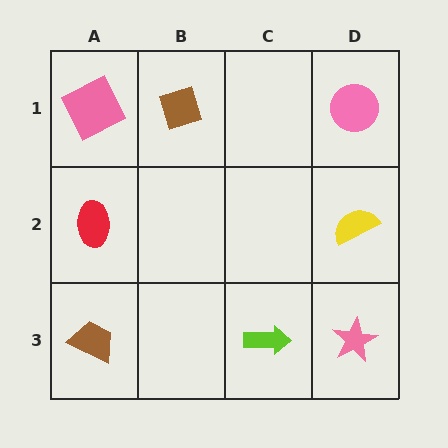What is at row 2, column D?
A yellow semicircle.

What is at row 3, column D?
A pink star.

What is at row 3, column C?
A lime arrow.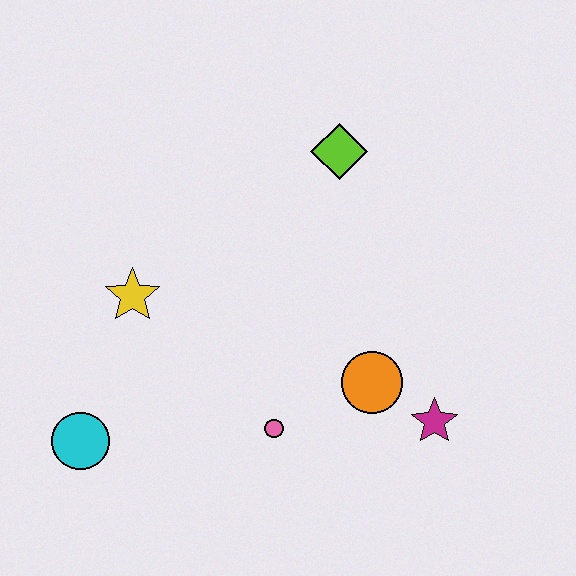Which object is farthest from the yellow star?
The magenta star is farthest from the yellow star.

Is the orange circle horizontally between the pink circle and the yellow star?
No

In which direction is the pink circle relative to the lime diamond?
The pink circle is below the lime diamond.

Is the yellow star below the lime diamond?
Yes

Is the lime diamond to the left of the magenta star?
Yes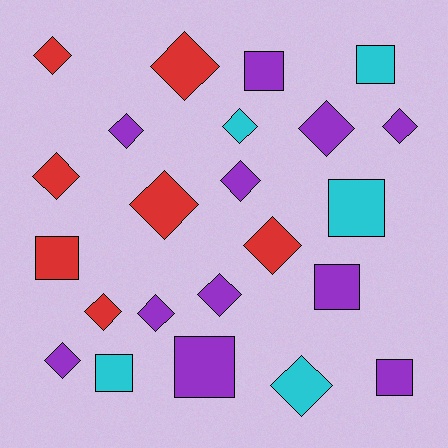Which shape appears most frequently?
Diamond, with 15 objects.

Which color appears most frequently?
Purple, with 11 objects.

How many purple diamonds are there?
There are 7 purple diamonds.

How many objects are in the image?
There are 23 objects.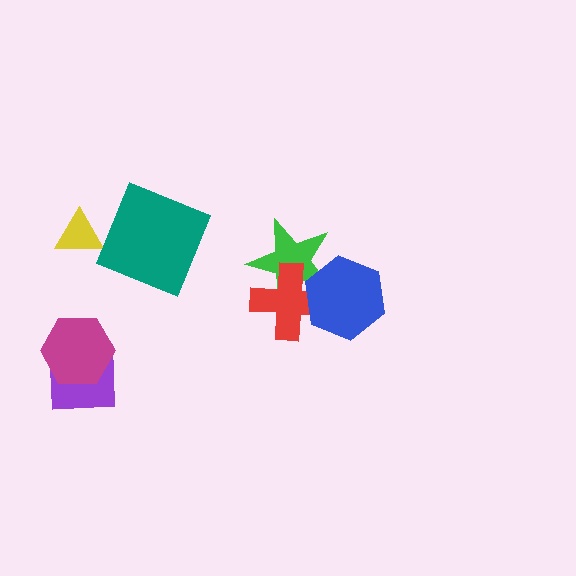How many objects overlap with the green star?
2 objects overlap with the green star.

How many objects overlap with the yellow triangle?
0 objects overlap with the yellow triangle.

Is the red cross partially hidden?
Yes, it is partially covered by another shape.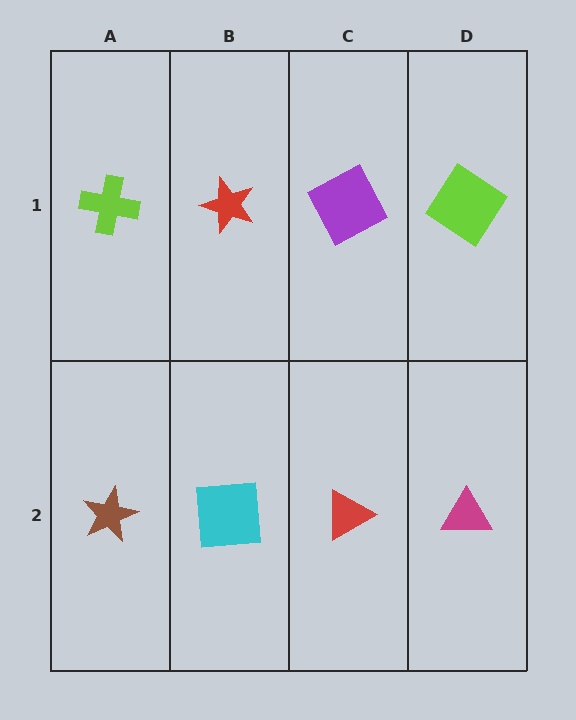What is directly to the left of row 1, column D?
A purple square.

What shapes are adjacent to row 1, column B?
A cyan square (row 2, column B), a lime cross (row 1, column A), a purple square (row 1, column C).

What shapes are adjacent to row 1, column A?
A brown star (row 2, column A), a red star (row 1, column B).